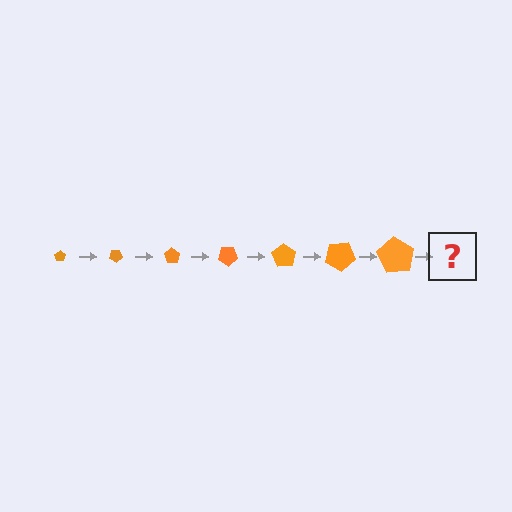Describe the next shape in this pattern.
It should be a pentagon, larger than the previous one and rotated 245 degrees from the start.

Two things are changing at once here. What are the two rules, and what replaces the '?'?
The two rules are that the pentagon grows larger each step and it rotates 35 degrees each step. The '?' should be a pentagon, larger than the previous one and rotated 245 degrees from the start.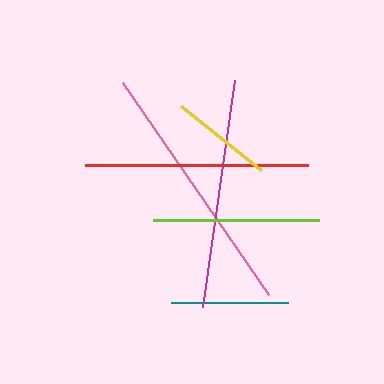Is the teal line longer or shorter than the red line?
The red line is longer than the teal line.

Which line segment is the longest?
The pink line is the longest at approximately 257 pixels.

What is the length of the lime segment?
The lime segment is approximately 166 pixels long.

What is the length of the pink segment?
The pink segment is approximately 257 pixels long.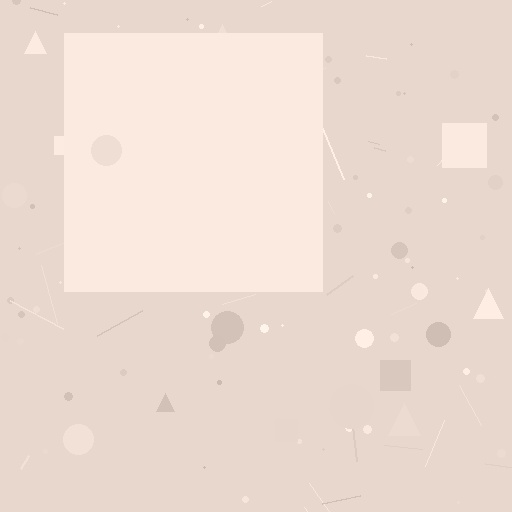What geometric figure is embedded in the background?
A square is embedded in the background.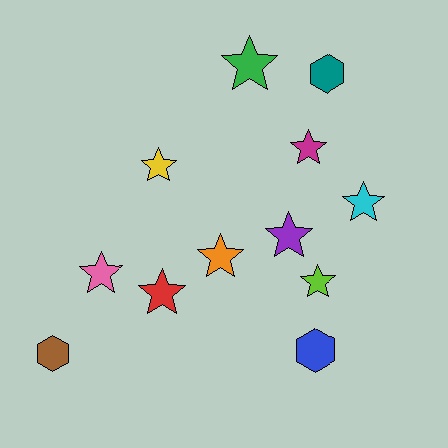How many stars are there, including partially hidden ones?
There are 9 stars.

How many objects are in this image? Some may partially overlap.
There are 12 objects.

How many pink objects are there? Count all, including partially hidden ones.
There is 1 pink object.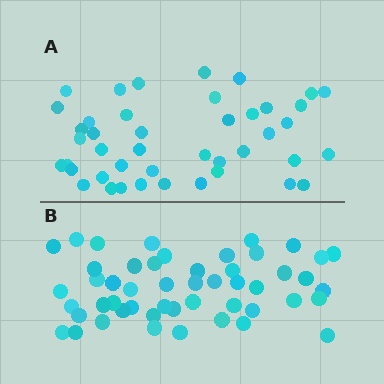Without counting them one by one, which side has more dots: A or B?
Region B (the bottom region) has more dots.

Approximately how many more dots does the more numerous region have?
Region B has roughly 8 or so more dots than region A.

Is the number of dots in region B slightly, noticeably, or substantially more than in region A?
Region B has only slightly more — the two regions are fairly close. The ratio is roughly 1.2 to 1.